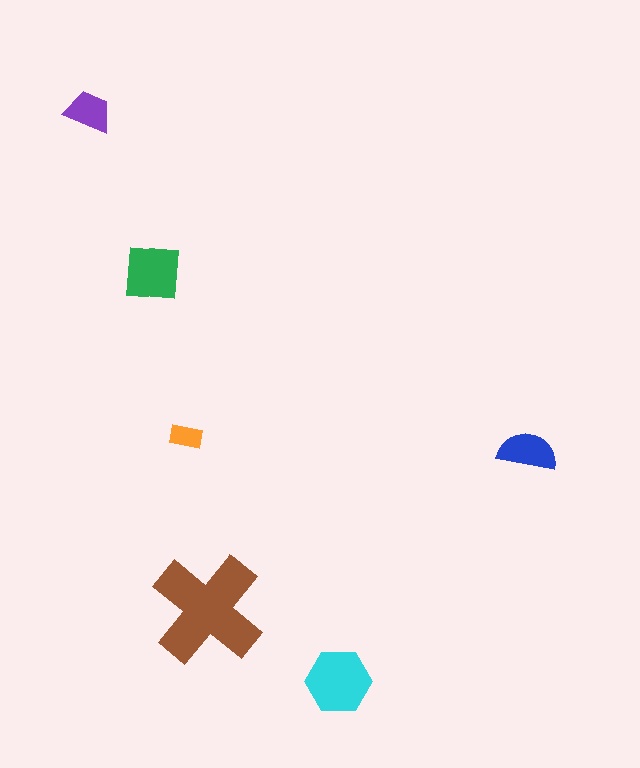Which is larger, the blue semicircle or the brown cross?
The brown cross.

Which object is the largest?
The brown cross.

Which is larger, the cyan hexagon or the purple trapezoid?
The cyan hexagon.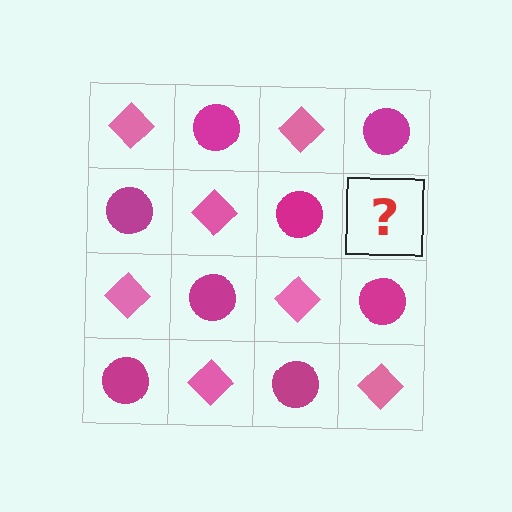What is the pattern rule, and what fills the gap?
The rule is that it alternates pink diamond and magenta circle in a checkerboard pattern. The gap should be filled with a pink diamond.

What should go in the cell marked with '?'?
The missing cell should contain a pink diamond.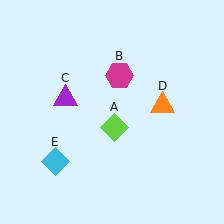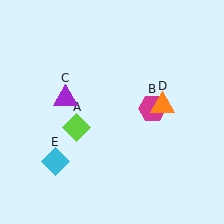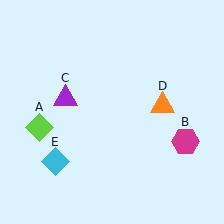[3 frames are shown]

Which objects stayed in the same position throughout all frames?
Purple triangle (object C) and orange triangle (object D) and cyan diamond (object E) remained stationary.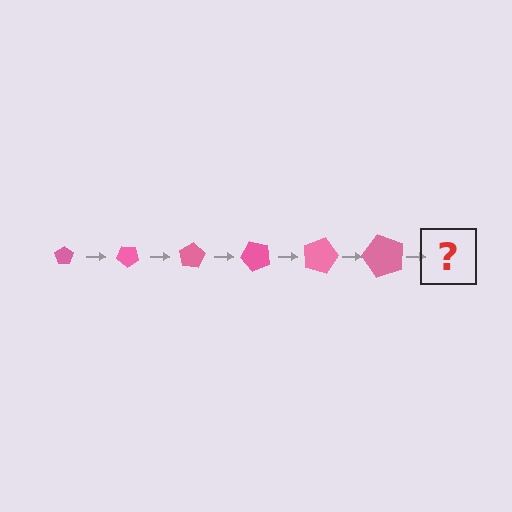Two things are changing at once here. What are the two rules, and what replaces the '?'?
The two rules are that the pentagon grows larger each step and it rotates 40 degrees each step. The '?' should be a pentagon, larger than the previous one and rotated 240 degrees from the start.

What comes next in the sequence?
The next element should be a pentagon, larger than the previous one and rotated 240 degrees from the start.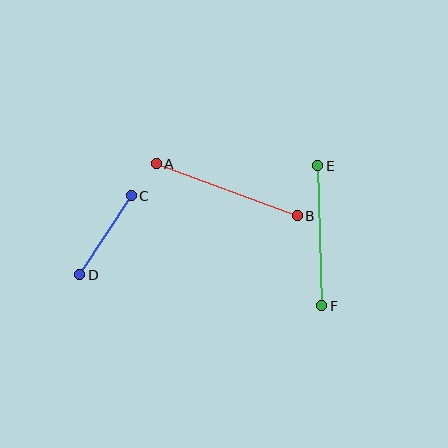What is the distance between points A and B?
The distance is approximately 150 pixels.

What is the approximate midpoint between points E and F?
The midpoint is at approximately (320, 236) pixels.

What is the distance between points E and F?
The distance is approximately 140 pixels.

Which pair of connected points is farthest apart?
Points A and B are farthest apart.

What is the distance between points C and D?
The distance is approximately 94 pixels.